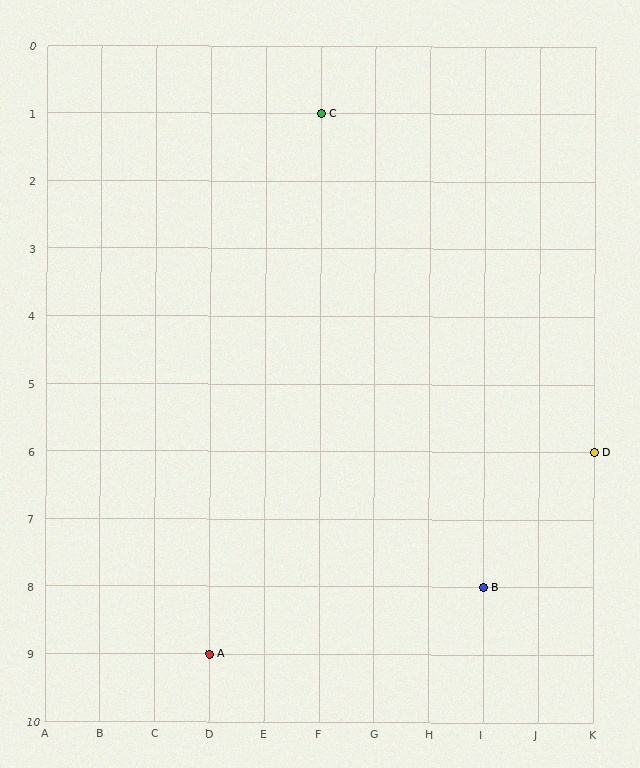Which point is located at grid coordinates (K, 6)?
Point D is at (K, 6).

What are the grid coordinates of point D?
Point D is at grid coordinates (K, 6).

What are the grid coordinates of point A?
Point A is at grid coordinates (D, 9).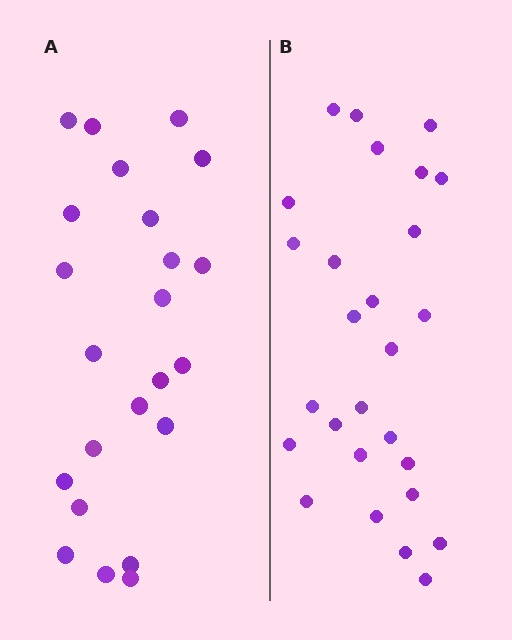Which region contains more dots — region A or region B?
Region B (the right region) has more dots.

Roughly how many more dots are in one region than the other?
Region B has about 4 more dots than region A.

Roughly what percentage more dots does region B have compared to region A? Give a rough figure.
About 15% more.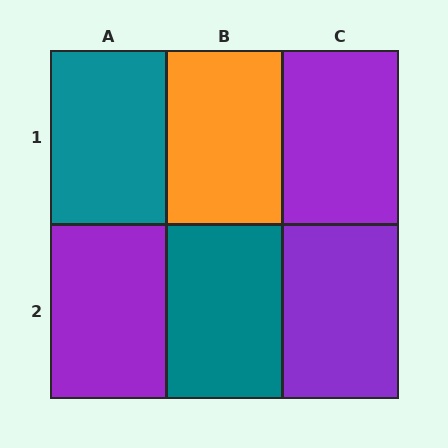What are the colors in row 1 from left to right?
Teal, orange, purple.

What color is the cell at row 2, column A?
Purple.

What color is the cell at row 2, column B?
Teal.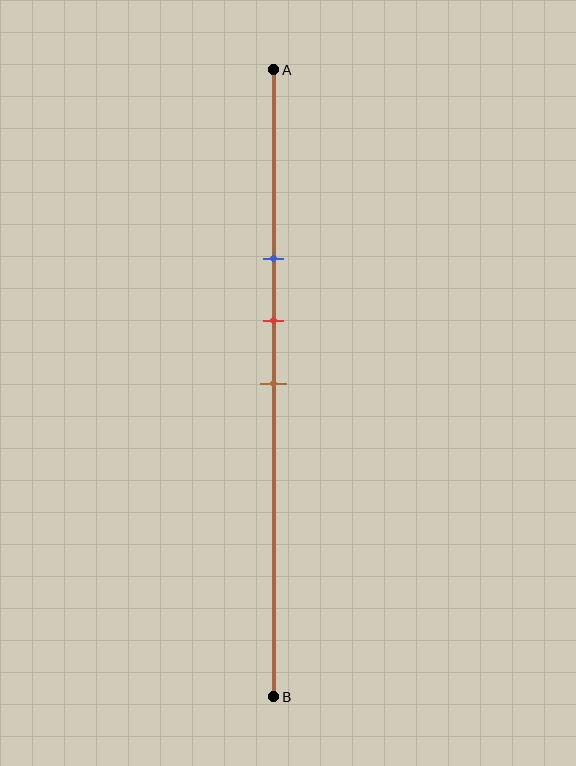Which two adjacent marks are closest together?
The red and brown marks are the closest adjacent pair.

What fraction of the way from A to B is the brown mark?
The brown mark is approximately 50% (0.5) of the way from A to B.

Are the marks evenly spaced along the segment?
Yes, the marks are approximately evenly spaced.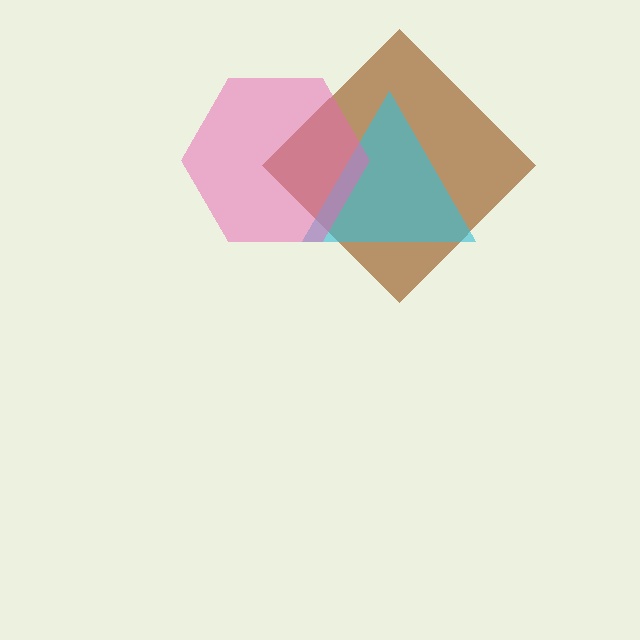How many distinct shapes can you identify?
There are 3 distinct shapes: a brown diamond, a cyan triangle, a pink hexagon.